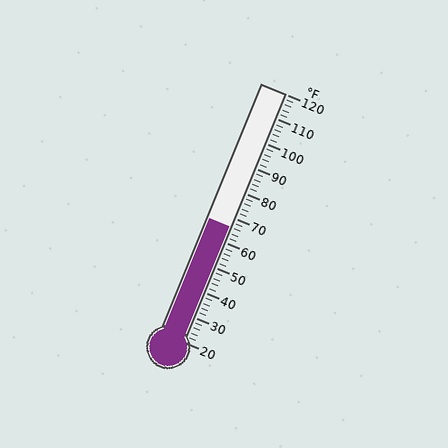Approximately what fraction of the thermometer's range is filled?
The thermometer is filled to approximately 45% of its range.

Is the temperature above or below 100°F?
The temperature is below 100°F.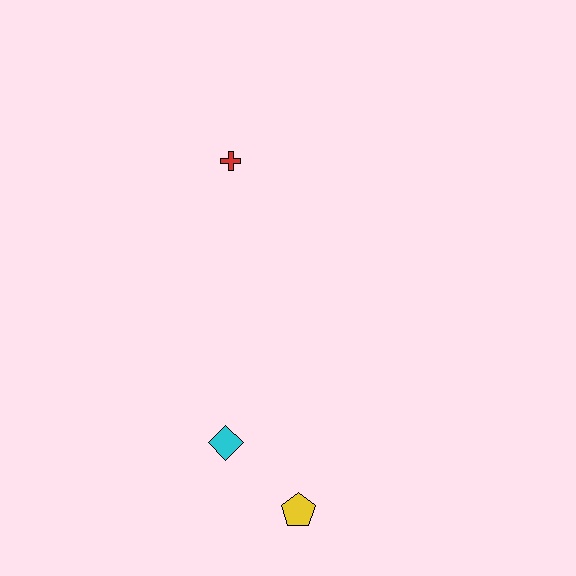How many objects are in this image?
There are 3 objects.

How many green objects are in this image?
There are no green objects.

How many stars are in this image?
There are no stars.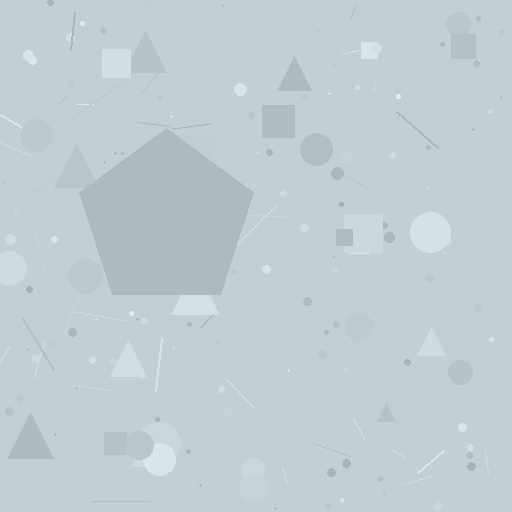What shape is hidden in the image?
A pentagon is hidden in the image.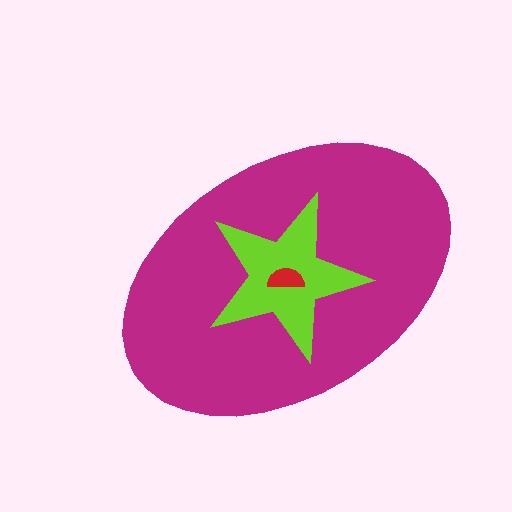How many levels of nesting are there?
3.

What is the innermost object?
The red semicircle.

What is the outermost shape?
The magenta ellipse.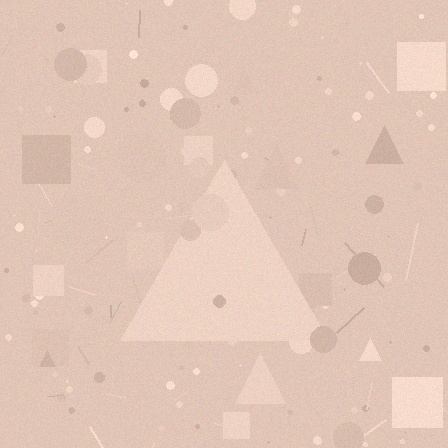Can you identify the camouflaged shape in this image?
The camouflaged shape is a triangle.